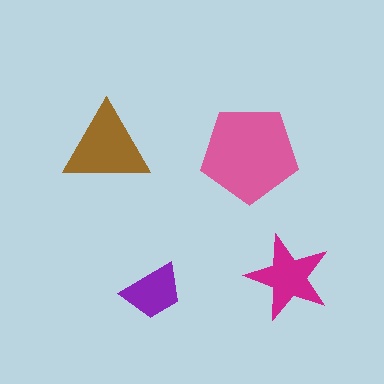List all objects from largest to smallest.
The pink pentagon, the brown triangle, the magenta star, the purple trapezoid.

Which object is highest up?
The brown triangle is topmost.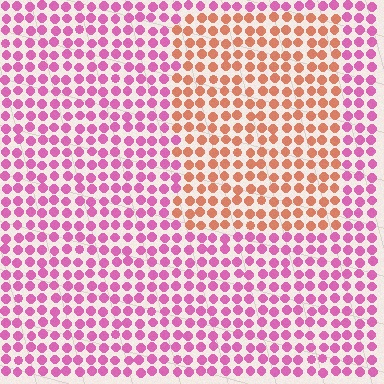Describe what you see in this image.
The image is filled with small pink elements in a uniform arrangement. A rectangle-shaped region is visible where the elements are tinted to a slightly different hue, forming a subtle color boundary.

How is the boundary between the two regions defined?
The boundary is defined purely by a slight shift in hue (about 54 degrees). Spacing, size, and orientation are identical on both sides.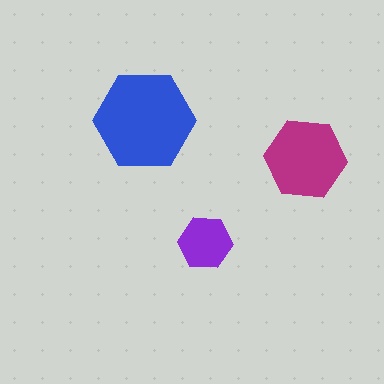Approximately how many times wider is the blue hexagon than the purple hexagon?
About 2 times wider.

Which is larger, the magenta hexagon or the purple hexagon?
The magenta one.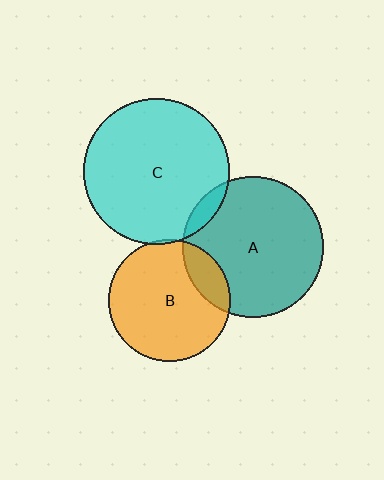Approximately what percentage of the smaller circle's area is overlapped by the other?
Approximately 15%.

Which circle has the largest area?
Circle C (cyan).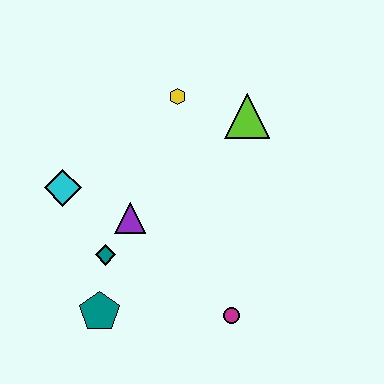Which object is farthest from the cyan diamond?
The magenta circle is farthest from the cyan diamond.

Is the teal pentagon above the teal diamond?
No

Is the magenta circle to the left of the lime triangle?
Yes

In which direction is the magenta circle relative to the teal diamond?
The magenta circle is to the right of the teal diamond.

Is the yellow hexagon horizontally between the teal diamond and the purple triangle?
No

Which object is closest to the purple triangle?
The teal diamond is closest to the purple triangle.